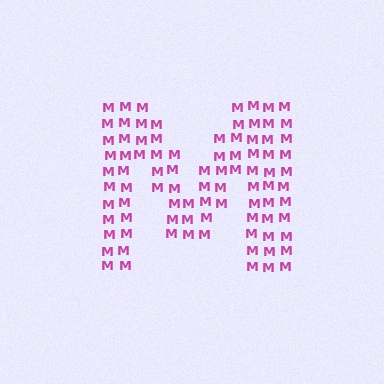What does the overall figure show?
The overall figure shows the letter M.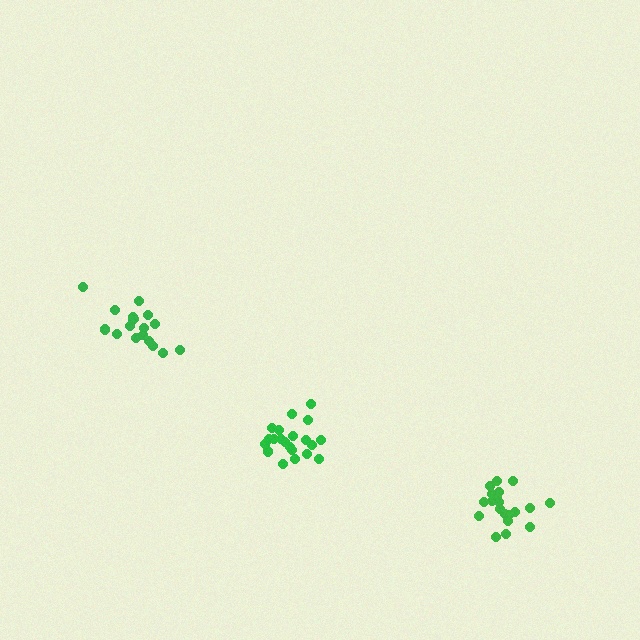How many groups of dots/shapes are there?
There are 3 groups.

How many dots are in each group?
Group 1: 21 dots, Group 2: 19 dots, Group 3: 20 dots (60 total).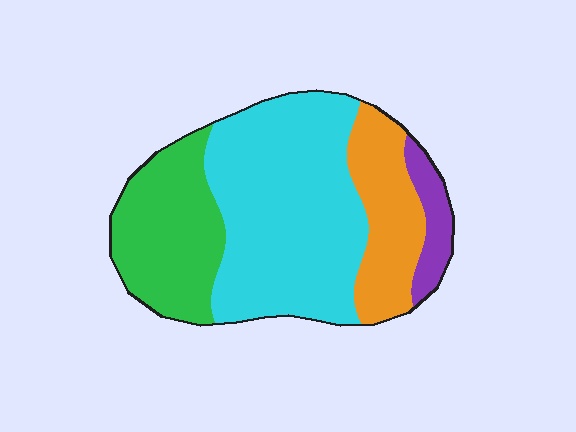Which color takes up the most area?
Cyan, at roughly 50%.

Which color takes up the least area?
Purple, at roughly 5%.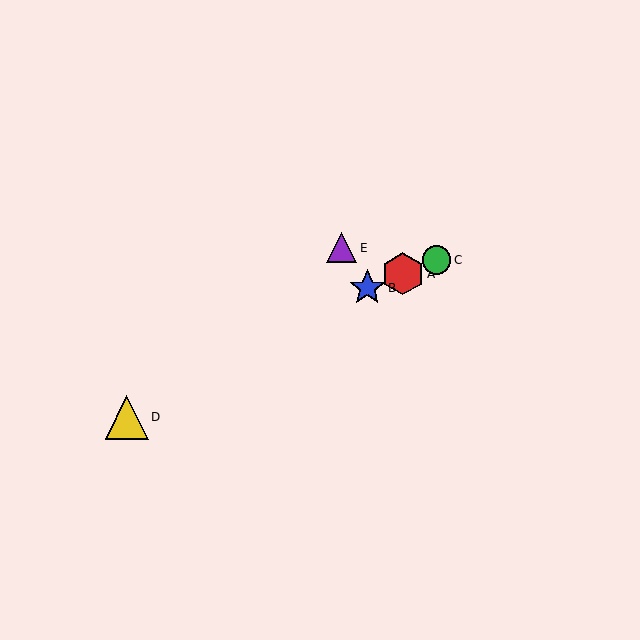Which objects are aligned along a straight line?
Objects A, B, C are aligned along a straight line.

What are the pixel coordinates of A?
Object A is at (403, 274).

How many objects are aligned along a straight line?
3 objects (A, B, C) are aligned along a straight line.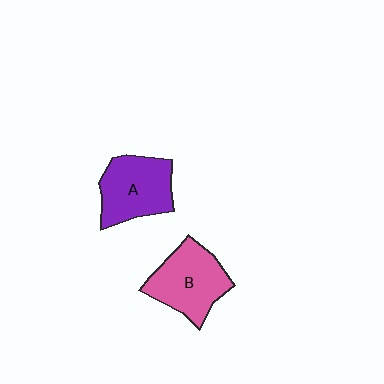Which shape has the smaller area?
Shape A (purple).